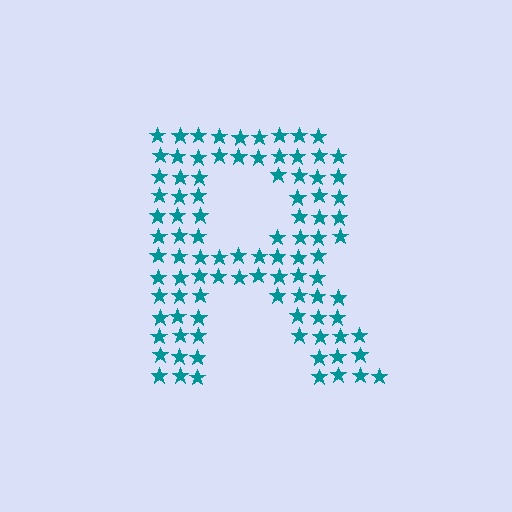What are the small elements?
The small elements are stars.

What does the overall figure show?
The overall figure shows the letter R.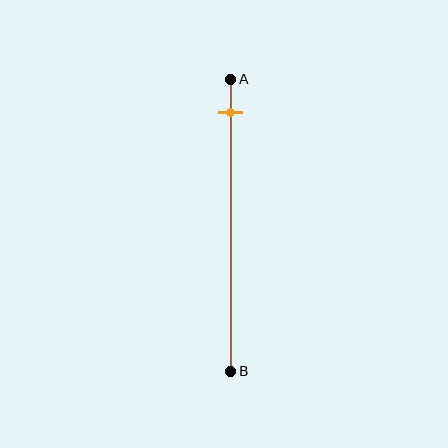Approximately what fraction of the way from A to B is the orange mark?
The orange mark is approximately 10% of the way from A to B.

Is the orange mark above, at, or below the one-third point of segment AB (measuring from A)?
The orange mark is above the one-third point of segment AB.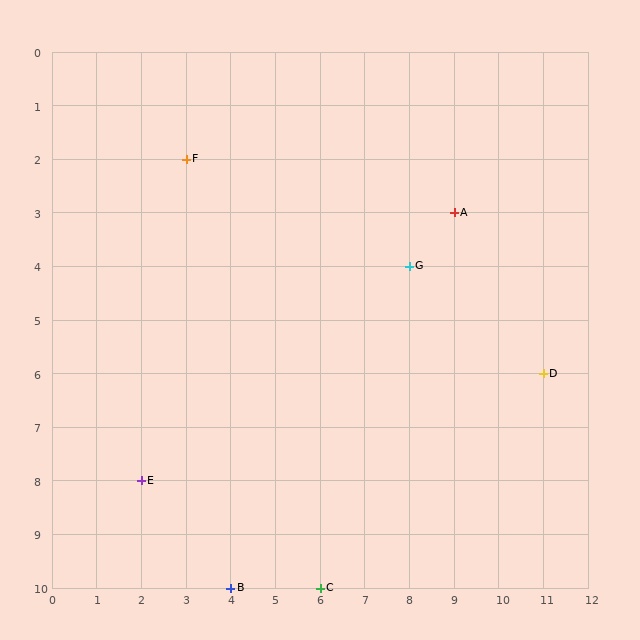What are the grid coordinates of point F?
Point F is at grid coordinates (3, 2).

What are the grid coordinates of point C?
Point C is at grid coordinates (6, 10).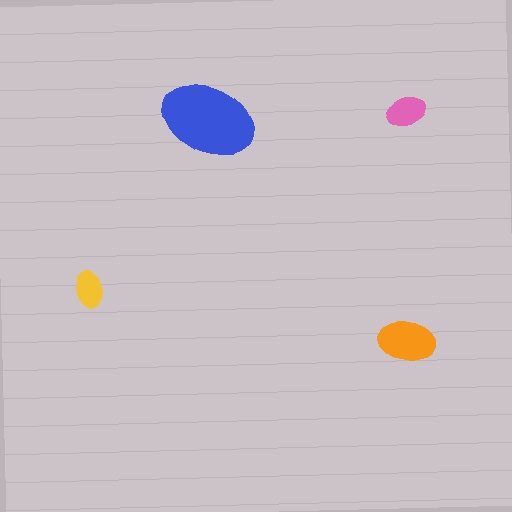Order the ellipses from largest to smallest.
the blue one, the orange one, the pink one, the yellow one.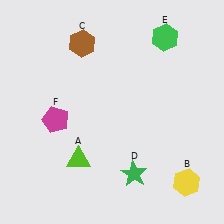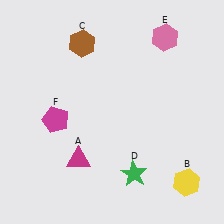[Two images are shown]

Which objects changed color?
A changed from lime to magenta. E changed from green to pink.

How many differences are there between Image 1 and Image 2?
There are 2 differences between the two images.